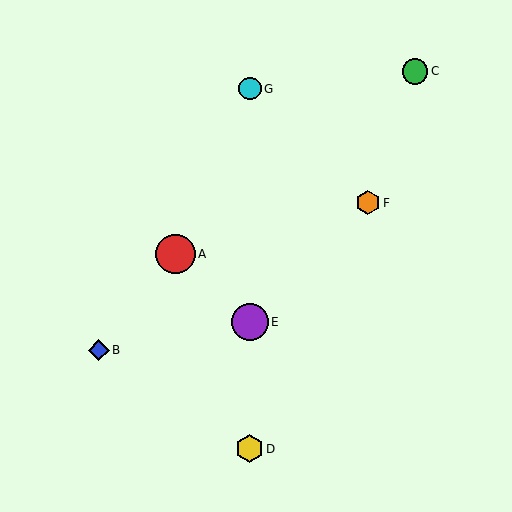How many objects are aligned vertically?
3 objects (D, E, G) are aligned vertically.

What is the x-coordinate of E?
Object E is at x≈250.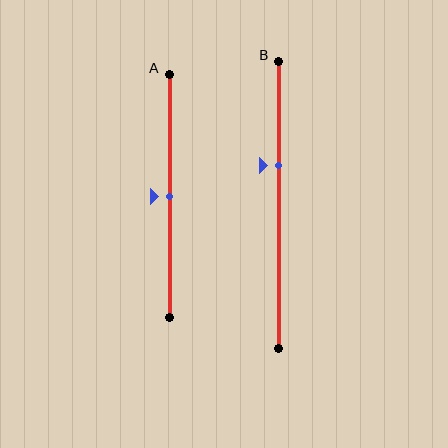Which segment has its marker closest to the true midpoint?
Segment A has its marker closest to the true midpoint.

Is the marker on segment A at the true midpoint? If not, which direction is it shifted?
Yes, the marker on segment A is at the true midpoint.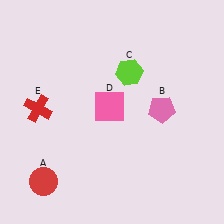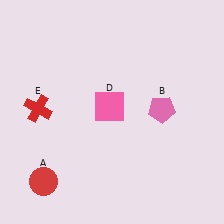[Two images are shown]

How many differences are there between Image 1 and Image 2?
There is 1 difference between the two images.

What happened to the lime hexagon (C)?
The lime hexagon (C) was removed in Image 2. It was in the top-right area of Image 1.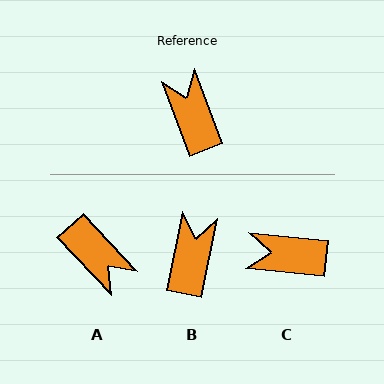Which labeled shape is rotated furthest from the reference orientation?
A, about 157 degrees away.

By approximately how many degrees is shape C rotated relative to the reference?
Approximately 64 degrees counter-clockwise.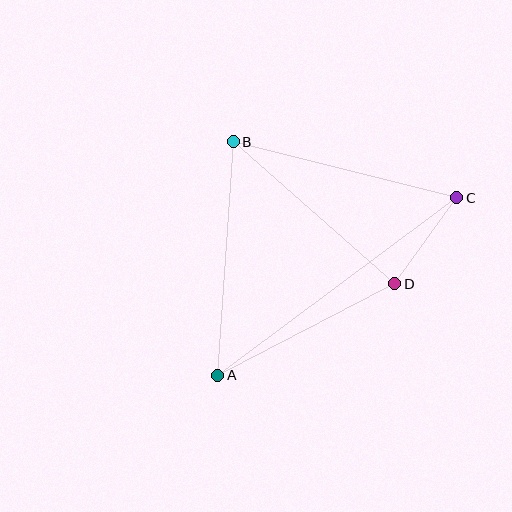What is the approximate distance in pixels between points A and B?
The distance between A and B is approximately 234 pixels.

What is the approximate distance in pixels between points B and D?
The distance between B and D is approximately 215 pixels.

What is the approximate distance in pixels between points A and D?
The distance between A and D is approximately 200 pixels.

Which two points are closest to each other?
Points C and D are closest to each other.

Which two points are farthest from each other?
Points A and C are farthest from each other.